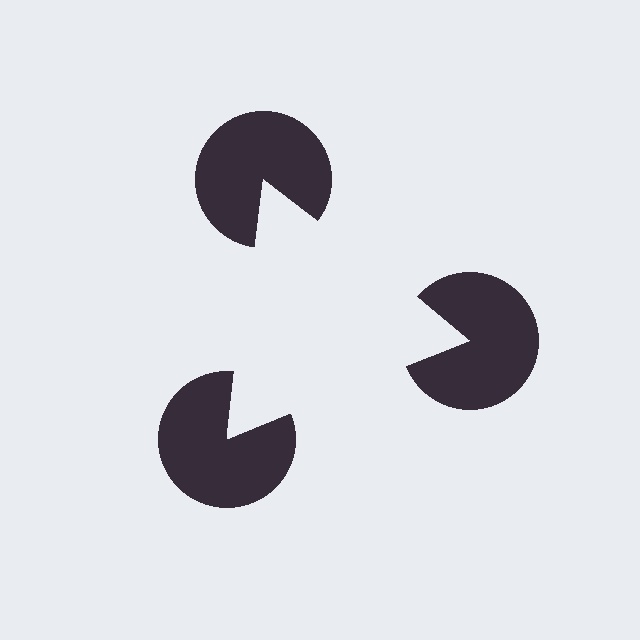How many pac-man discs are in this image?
There are 3 — one at each vertex of the illusory triangle.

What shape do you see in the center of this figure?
An illusory triangle — its edges are inferred from the aligned wedge cuts in the pac-man discs, not physically drawn.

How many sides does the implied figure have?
3 sides.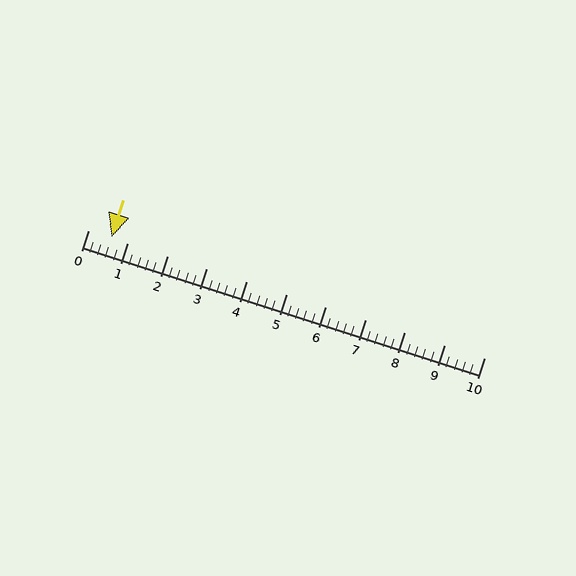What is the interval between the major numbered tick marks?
The major tick marks are spaced 1 units apart.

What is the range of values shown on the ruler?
The ruler shows values from 0 to 10.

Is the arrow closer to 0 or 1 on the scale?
The arrow is closer to 1.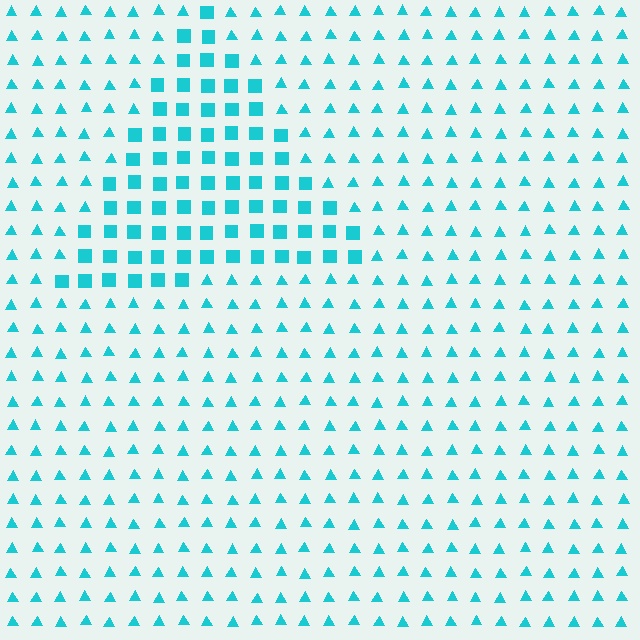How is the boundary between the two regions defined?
The boundary is defined by a change in element shape: squares inside vs. triangles outside. All elements share the same color and spacing.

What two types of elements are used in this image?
The image uses squares inside the triangle region and triangles outside it.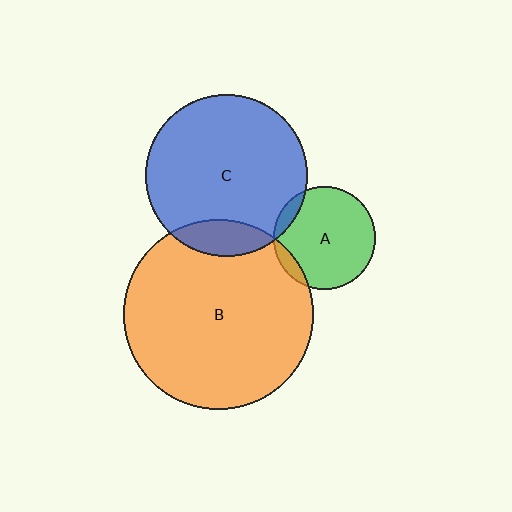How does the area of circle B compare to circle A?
Approximately 3.5 times.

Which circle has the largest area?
Circle B (orange).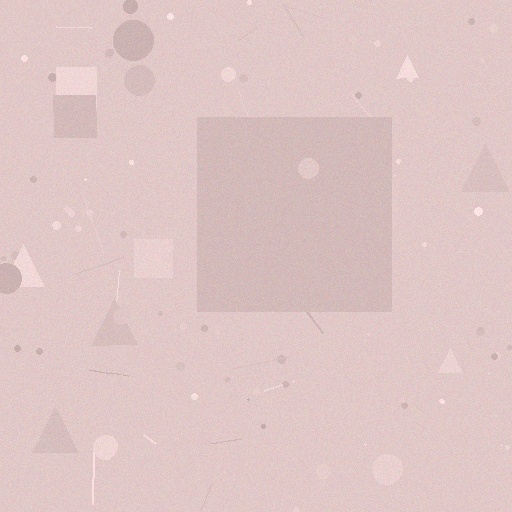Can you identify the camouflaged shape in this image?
The camouflaged shape is a square.